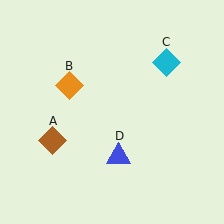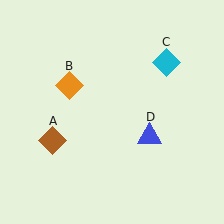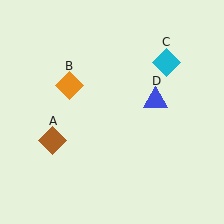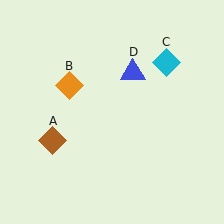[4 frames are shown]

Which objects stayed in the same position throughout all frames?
Brown diamond (object A) and orange diamond (object B) and cyan diamond (object C) remained stationary.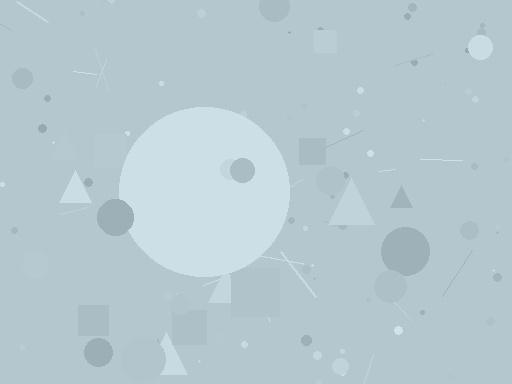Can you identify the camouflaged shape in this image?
The camouflaged shape is a circle.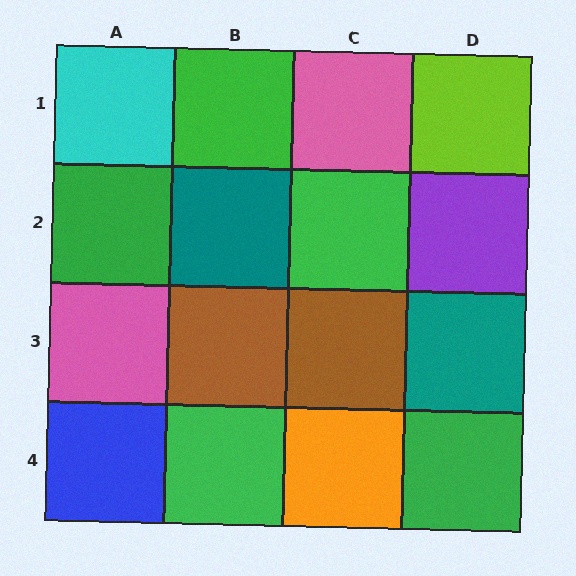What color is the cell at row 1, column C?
Pink.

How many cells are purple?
1 cell is purple.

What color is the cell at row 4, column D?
Green.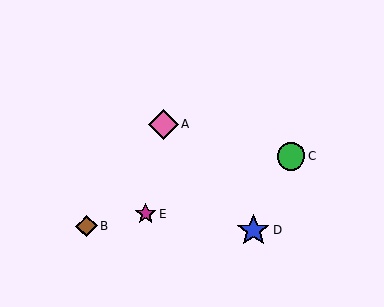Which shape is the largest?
The blue star (labeled D) is the largest.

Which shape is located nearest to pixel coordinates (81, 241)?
The brown diamond (labeled B) at (87, 226) is nearest to that location.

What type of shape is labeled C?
Shape C is a green circle.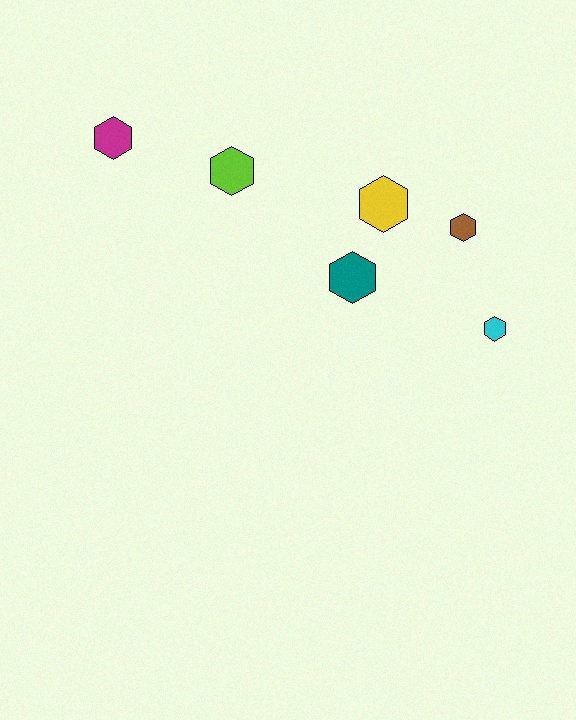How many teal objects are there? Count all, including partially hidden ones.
There is 1 teal object.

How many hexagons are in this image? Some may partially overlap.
There are 6 hexagons.